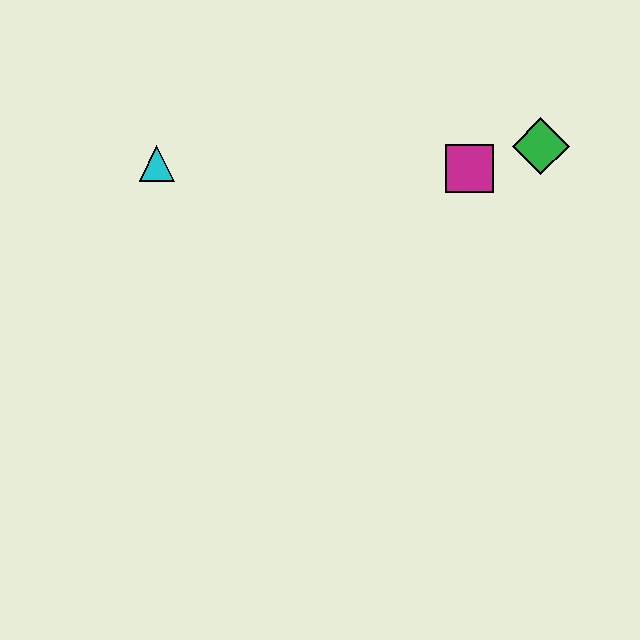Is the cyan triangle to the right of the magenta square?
No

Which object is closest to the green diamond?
The magenta square is closest to the green diamond.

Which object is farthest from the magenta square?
The cyan triangle is farthest from the magenta square.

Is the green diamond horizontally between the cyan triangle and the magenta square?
No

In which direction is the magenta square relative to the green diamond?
The magenta square is to the left of the green diamond.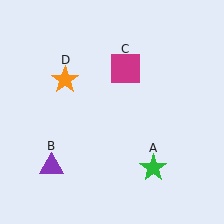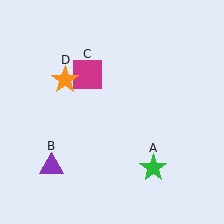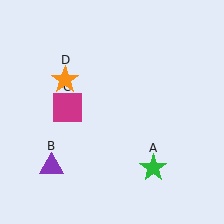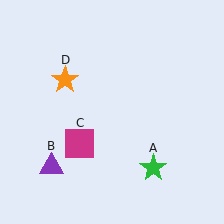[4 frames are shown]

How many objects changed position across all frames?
1 object changed position: magenta square (object C).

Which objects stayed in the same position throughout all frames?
Green star (object A) and purple triangle (object B) and orange star (object D) remained stationary.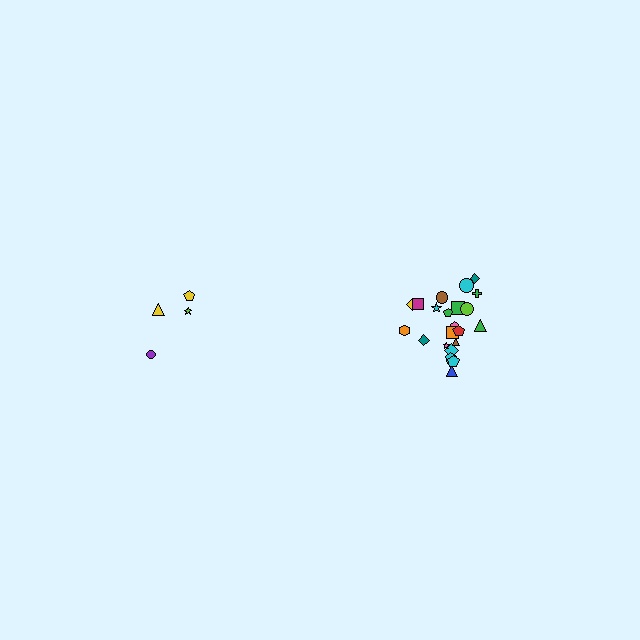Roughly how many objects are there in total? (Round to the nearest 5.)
Roughly 25 objects in total.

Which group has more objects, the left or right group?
The right group.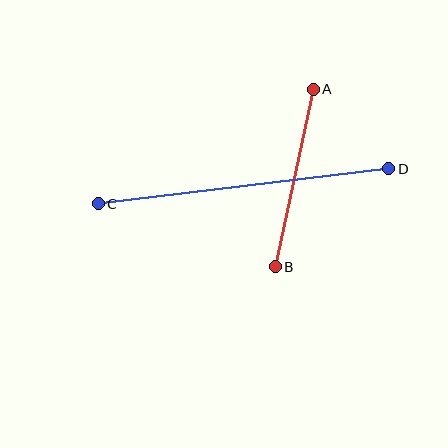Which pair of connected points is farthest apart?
Points C and D are farthest apart.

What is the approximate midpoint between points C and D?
The midpoint is at approximately (243, 186) pixels.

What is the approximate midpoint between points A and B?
The midpoint is at approximately (294, 178) pixels.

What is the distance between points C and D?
The distance is approximately 292 pixels.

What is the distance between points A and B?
The distance is approximately 182 pixels.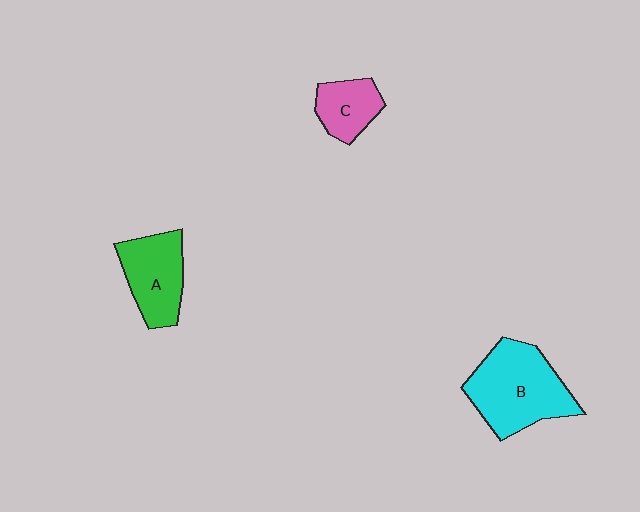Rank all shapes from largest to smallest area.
From largest to smallest: B (cyan), A (green), C (pink).